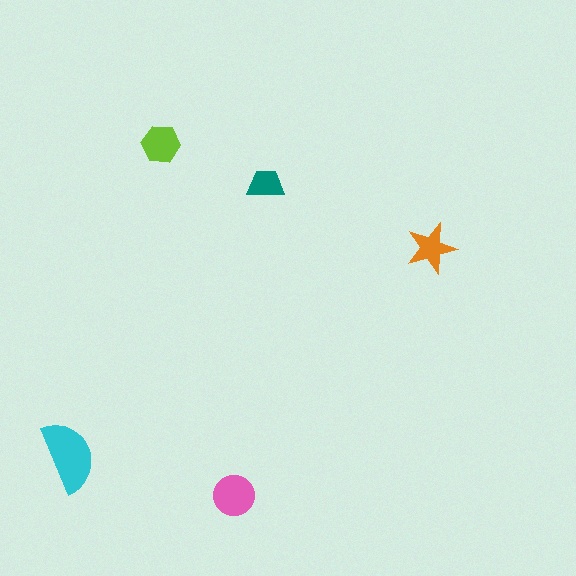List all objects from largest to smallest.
The cyan semicircle, the pink circle, the lime hexagon, the orange star, the teal trapezoid.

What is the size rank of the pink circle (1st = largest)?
2nd.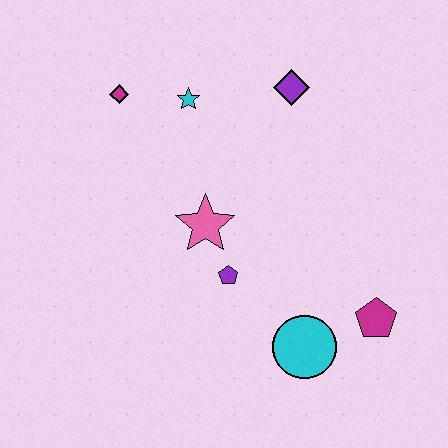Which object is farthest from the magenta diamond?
The magenta pentagon is farthest from the magenta diamond.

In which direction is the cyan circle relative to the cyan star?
The cyan circle is below the cyan star.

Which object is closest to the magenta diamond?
The cyan star is closest to the magenta diamond.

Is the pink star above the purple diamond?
No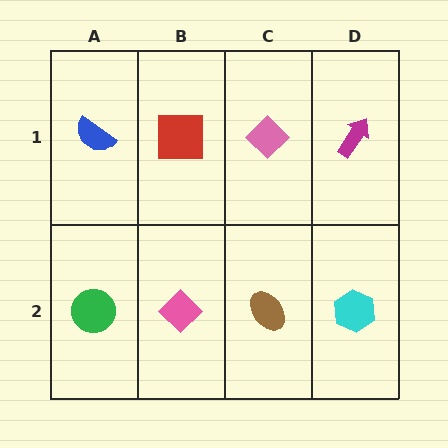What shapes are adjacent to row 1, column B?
A pink diamond (row 2, column B), a blue semicircle (row 1, column A), a pink diamond (row 1, column C).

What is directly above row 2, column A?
A blue semicircle.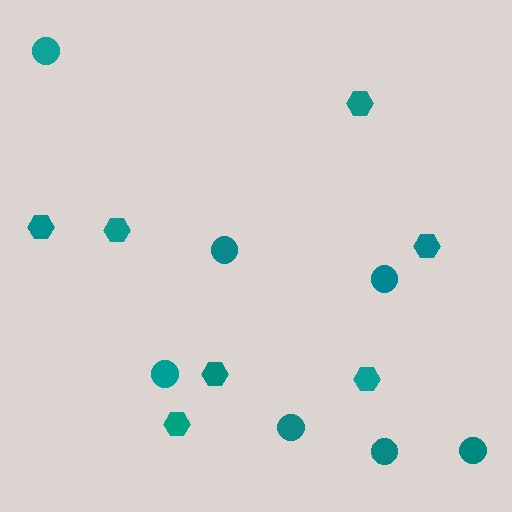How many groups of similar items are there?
There are 2 groups: one group of hexagons (7) and one group of circles (7).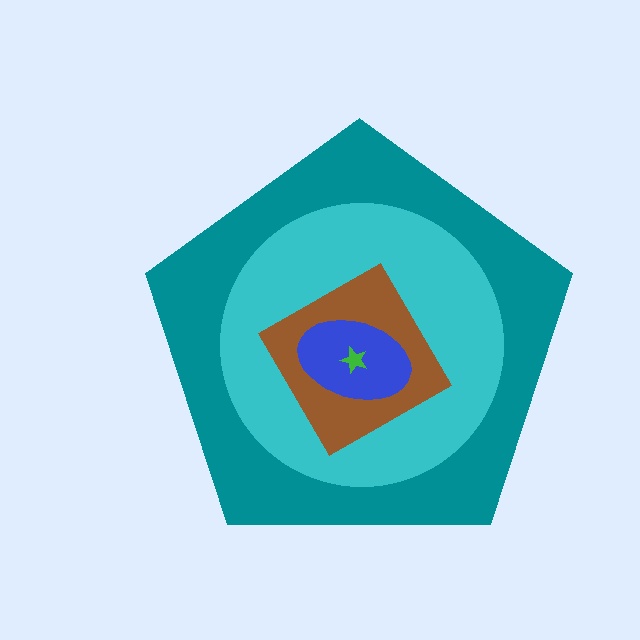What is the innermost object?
The green star.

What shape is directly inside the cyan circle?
The brown square.